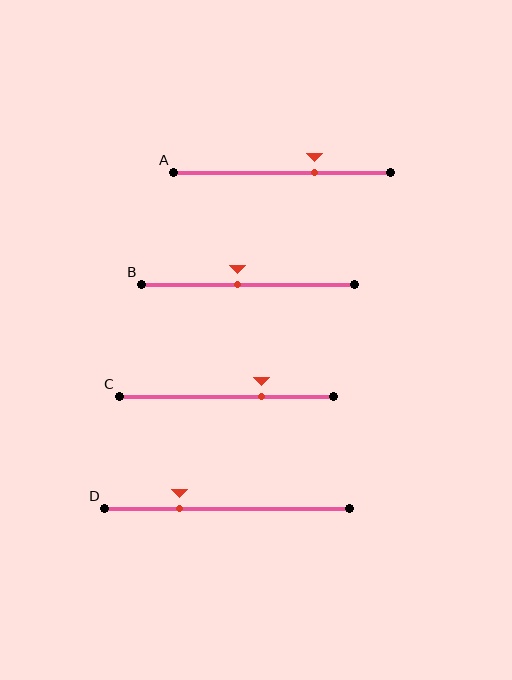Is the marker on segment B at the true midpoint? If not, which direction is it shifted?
No, the marker on segment B is shifted to the left by about 5% of the segment length.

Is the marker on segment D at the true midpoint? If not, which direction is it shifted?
No, the marker on segment D is shifted to the left by about 19% of the segment length.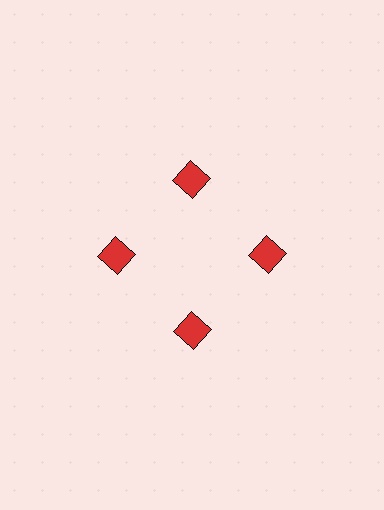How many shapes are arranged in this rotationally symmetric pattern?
There are 4 shapes, arranged in 4 groups of 1.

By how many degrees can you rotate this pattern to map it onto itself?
The pattern maps onto itself every 90 degrees of rotation.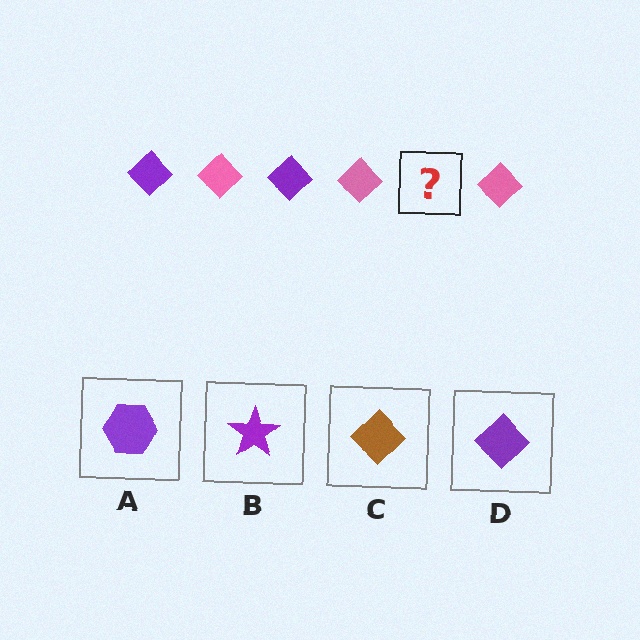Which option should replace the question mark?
Option D.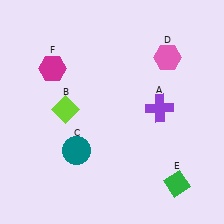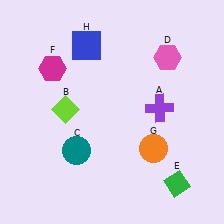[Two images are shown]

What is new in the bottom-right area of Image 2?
An orange circle (G) was added in the bottom-right area of Image 2.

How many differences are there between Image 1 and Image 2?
There are 2 differences between the two images.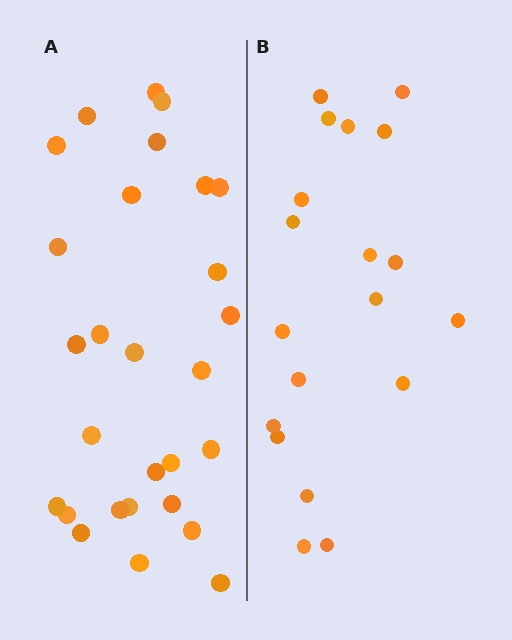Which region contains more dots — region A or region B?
Region A (the left region) has more dots.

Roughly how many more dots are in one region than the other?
Region A has roughly 8 or so more dots than region B.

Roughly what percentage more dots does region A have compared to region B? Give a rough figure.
About 45% more.